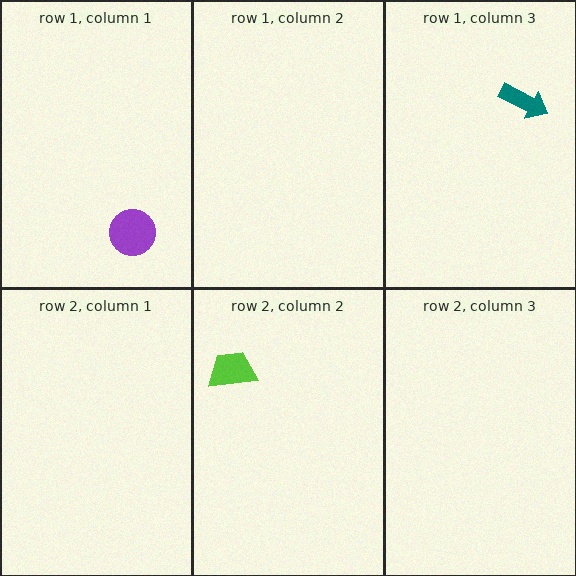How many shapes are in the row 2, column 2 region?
1.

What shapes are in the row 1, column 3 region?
The teal arrow.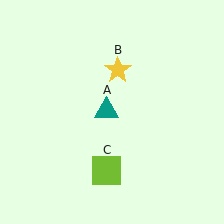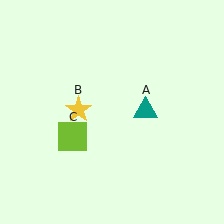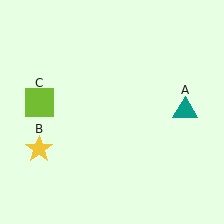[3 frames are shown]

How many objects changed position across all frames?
3 objects changed position: teal triangle (object A), yellow star (object B), lime square (object C).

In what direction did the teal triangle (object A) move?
The teal triangle (object A) moved right.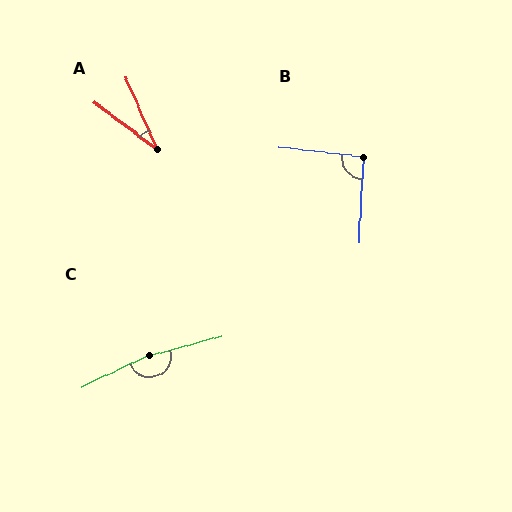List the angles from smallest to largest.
A (29°), B (93°), C (170°).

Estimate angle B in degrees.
Approximately 93 degrees.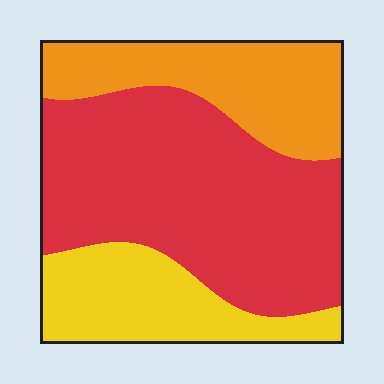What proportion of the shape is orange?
Orange takes up about one quarter (1/4) of the shape.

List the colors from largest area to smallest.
From largest to smallest: red, orange, yellow.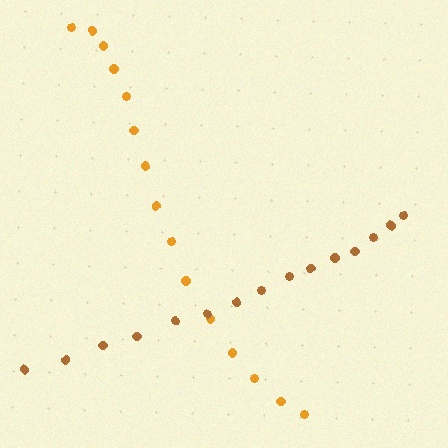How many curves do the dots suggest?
There are 2 distinct paths.